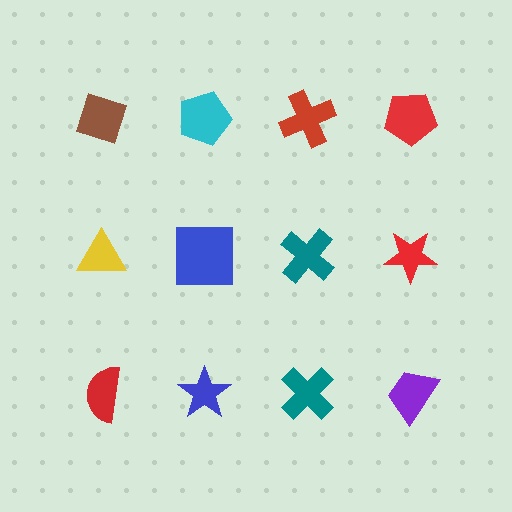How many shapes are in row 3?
4 shapes.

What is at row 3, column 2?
A blue star.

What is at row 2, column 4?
A red star.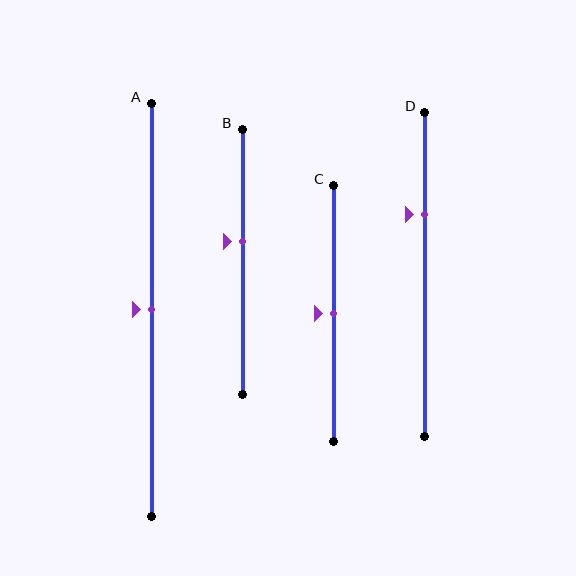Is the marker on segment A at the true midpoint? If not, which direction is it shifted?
Yes, the marker on segment A is at the true midpoint.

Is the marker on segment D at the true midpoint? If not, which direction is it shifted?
No, the marker on segment D is shifted upward by about 18% of the segment length.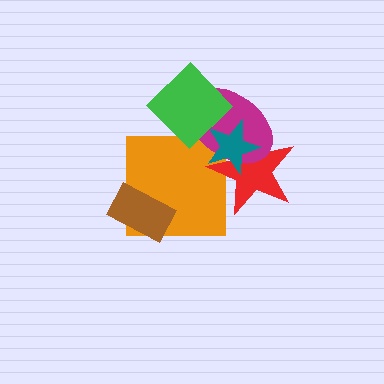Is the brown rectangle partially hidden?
No, no other shape covers it.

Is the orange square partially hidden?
Yes, it is partially covered by another shape.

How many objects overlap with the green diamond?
3 objects overlap with the green diamond.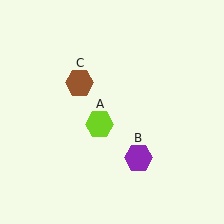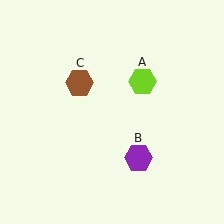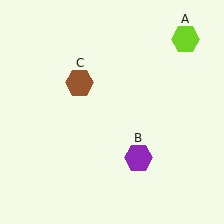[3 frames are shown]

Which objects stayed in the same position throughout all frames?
Purple hexagon (object B) and brown hexagon (object C) remained stationary.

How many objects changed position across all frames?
1 object changed position: lime hexagon (object A).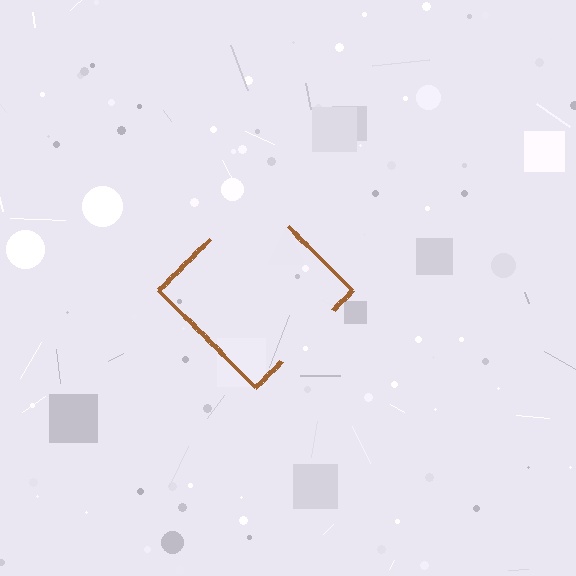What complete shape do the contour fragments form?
The contour fragments form a diamond.